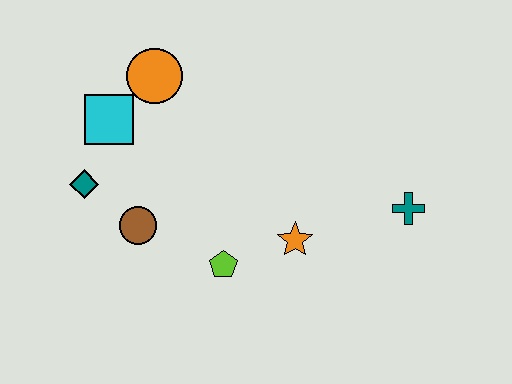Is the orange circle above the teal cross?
Yes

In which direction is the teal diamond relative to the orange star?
The teal diamond is to the left of the orange star.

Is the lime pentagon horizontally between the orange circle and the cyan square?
No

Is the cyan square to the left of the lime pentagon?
Yes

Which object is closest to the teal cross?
The orange star is closest to the teal cross.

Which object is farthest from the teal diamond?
The teal cross is farthest from the teal diamond.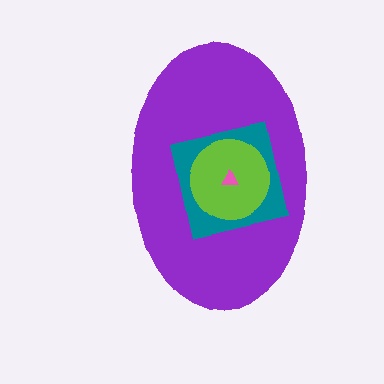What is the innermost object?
The pink triangle.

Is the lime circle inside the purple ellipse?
Yes.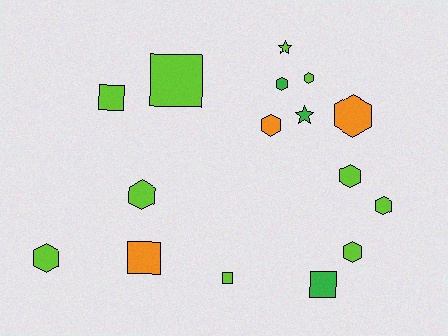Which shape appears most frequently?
Hexagon, with 9 objects.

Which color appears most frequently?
Lime, with 10 objects.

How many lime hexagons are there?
There are 6 lime hexagons.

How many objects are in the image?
There are 16 objects.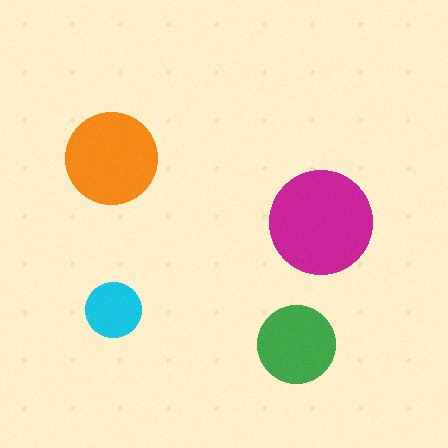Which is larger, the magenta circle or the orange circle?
The magenta one.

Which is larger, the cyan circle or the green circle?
The green one.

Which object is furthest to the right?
The magenta circle is rightmost.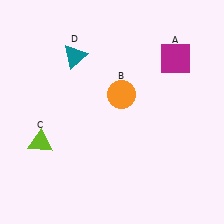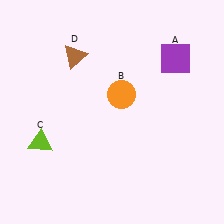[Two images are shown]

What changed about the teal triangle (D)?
In Image 1, D is teal. In Image 2, it changed to brown.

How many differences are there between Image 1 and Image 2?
There are 2 differences between the two images.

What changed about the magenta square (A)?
In Image 1, A is magenta. In Image 2, it changed to purple.